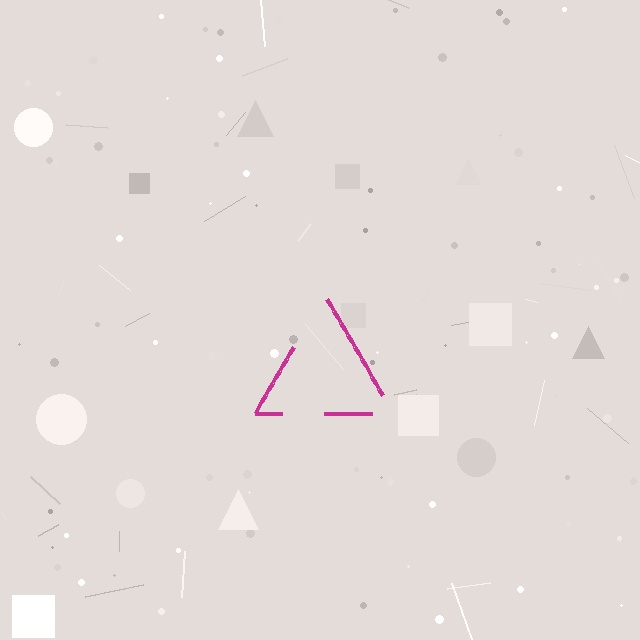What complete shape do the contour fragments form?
The contour fragments form a triangle.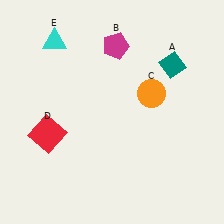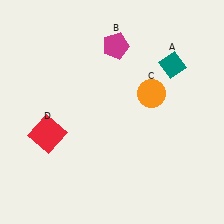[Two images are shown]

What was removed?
The cyan triangle (E) was removed in Image 2.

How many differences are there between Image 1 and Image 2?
There is 1 difference between the two images.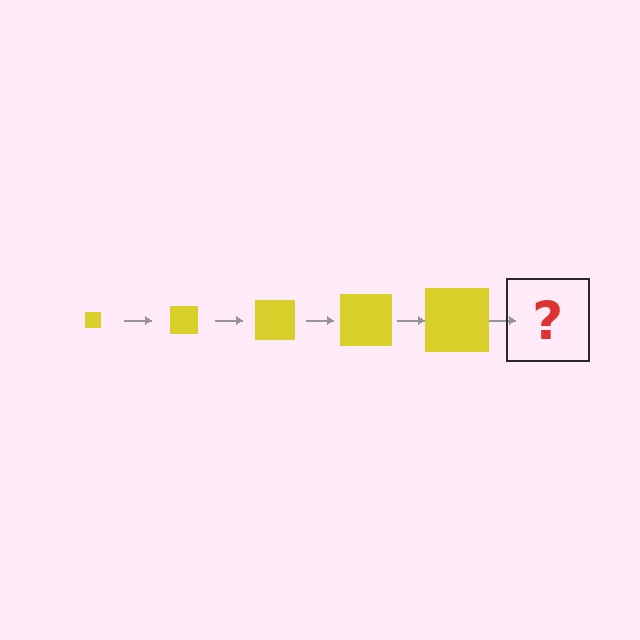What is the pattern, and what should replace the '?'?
The pattern is that the square gets progressively larger each step. The '?' should be a yellow square, larger than the previous one.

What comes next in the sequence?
The next element should be a yellow square, larger than the previous one.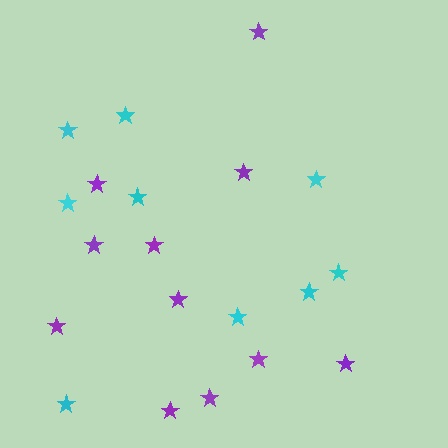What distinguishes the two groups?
There are 2 groups: one group of cyan stars (9) and one group of purple stars (11).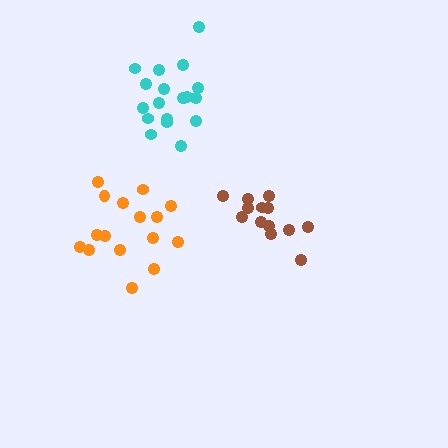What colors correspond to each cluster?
The clusters are colored: cyan, orange, brown.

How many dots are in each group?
Group 1: 19 dots, Group 2: 16 dots, Group 3: 13 dots (48 total).